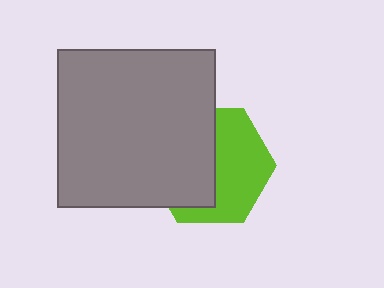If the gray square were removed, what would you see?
You would see the complete lime hexagon.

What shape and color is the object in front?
The object in front is a gray square.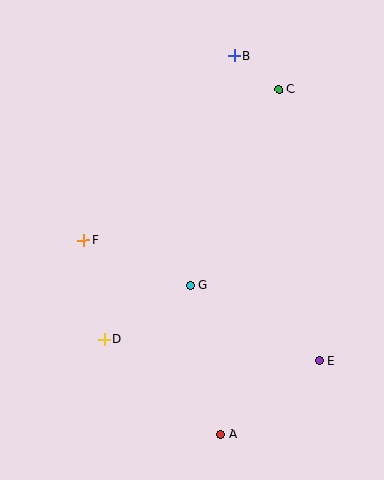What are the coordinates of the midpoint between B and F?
The midpoint between B and F is at (159, 148).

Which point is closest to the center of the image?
Point G at (190, 285) is closest to the center.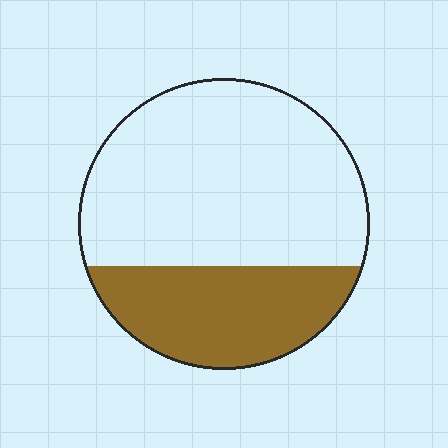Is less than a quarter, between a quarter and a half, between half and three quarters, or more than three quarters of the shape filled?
Between a quarter and a half.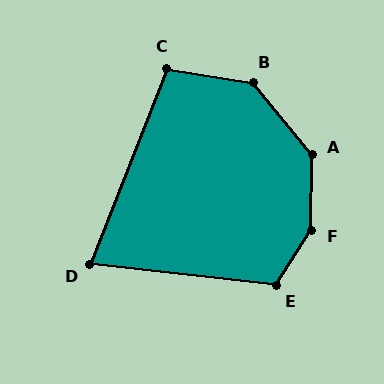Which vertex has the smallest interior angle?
D, at approximately 75 degrees.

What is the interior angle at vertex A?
Approximately 141 degrees (obtuse).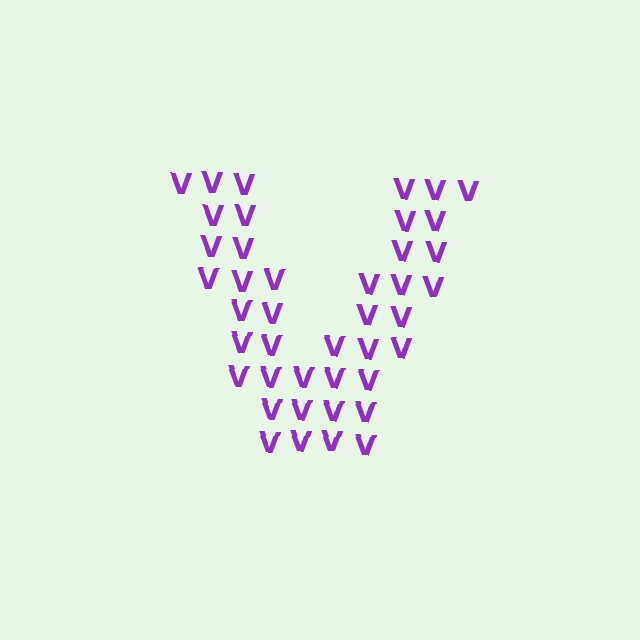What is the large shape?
The large shape is the letter V.